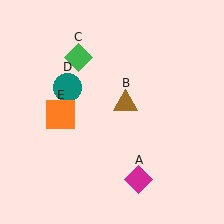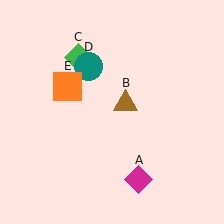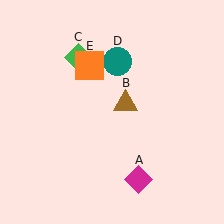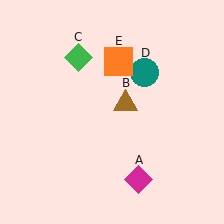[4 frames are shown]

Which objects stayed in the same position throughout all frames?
Magenta diamond (object A) and brown triangle (object B) and green diamond (object C) remained stationary.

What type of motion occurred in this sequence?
The teal circle (object D), orange square (object E) rotated clockwise around the center of the scene.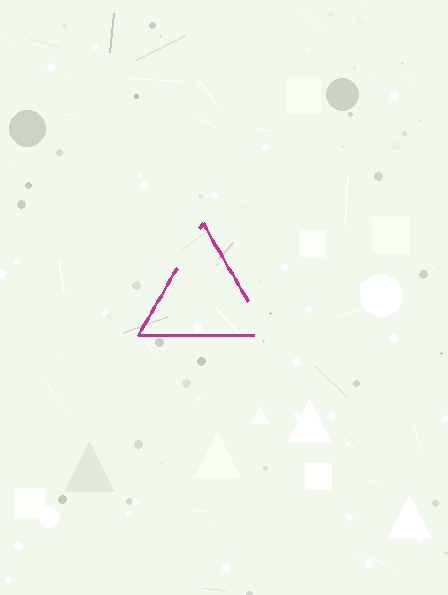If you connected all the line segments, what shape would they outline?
They would outline a triangle.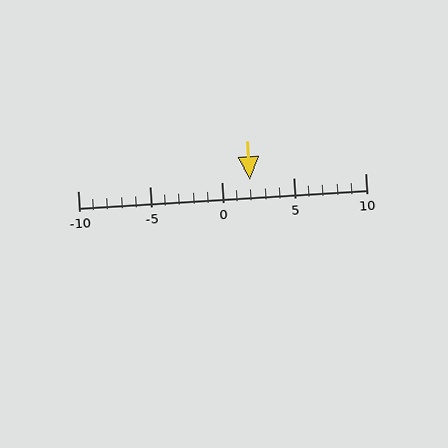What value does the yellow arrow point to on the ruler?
The yellow arrow points to approximately 2.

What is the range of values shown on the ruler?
The ruler shows values from -10 to 10.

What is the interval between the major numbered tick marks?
The major tick marks are spaced 5 units apart.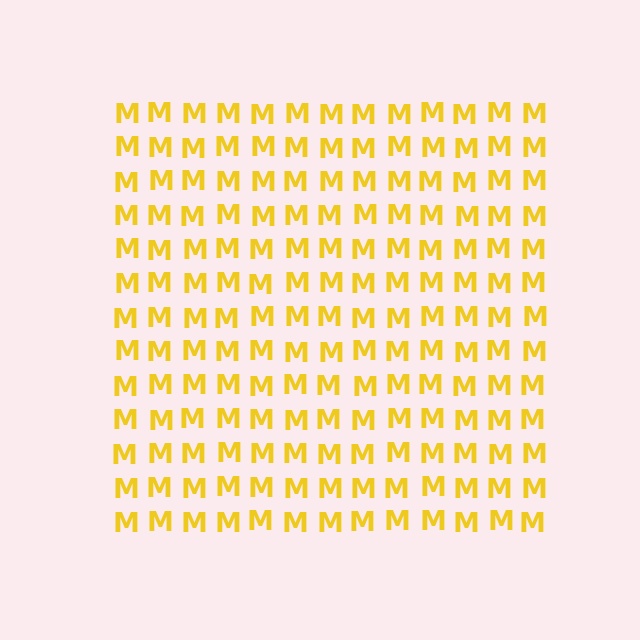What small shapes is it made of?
It is made of small letter M's.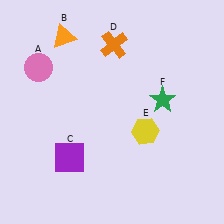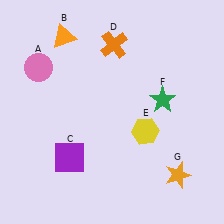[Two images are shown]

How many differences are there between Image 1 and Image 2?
There is 1 difference between the two images.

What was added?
An orange star (G) was added in Image 2.